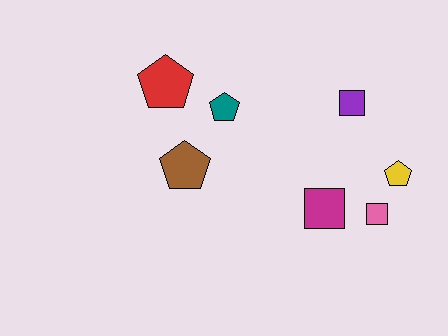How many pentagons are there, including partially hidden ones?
There are 4 pentagons.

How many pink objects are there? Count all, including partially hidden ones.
There is 1 pink object.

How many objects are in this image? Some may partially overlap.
There are 7 objects.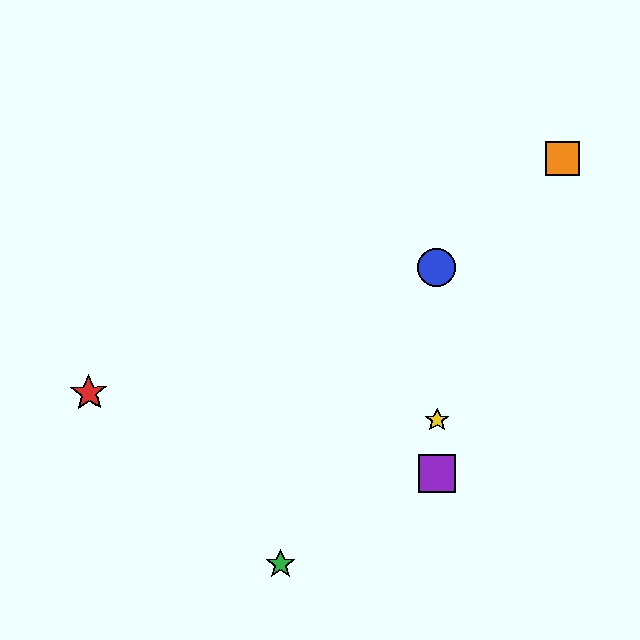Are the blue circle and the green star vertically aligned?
No, the blue circle is at x≈436 and the green star is at x≈280.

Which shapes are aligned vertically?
The blue circle, the yellow star, the purple square are aligned vertically.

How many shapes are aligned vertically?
3 shapes (the blue circle, the yellow star, the purple square) are aligned vertically.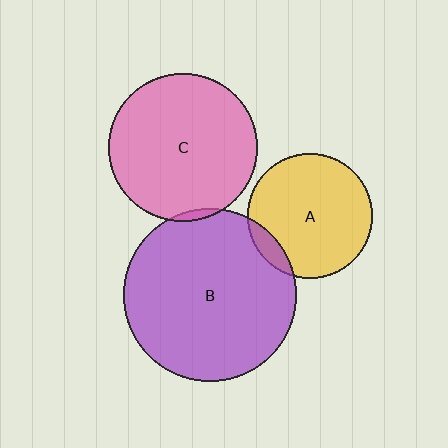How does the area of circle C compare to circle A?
Approximately 1.4 times.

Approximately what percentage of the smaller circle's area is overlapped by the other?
Approximately 10%.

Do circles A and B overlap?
Yes.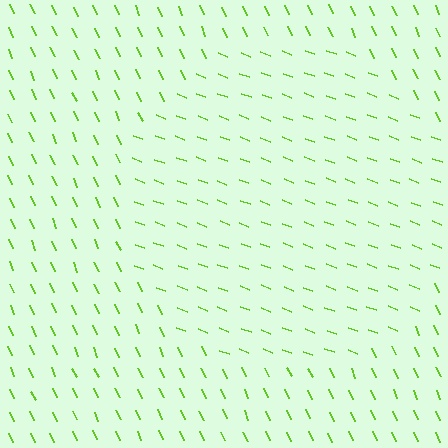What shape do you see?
I see a circle.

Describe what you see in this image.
The image is filled with small lime line segments. A circle region in the image has lines oriented differently from the surrounding lines, creating a visible texture boundary.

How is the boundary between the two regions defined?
The boundary is defined purely by a change in line orientation (approximately 45 degrees difference). All lines are the same color and thickness.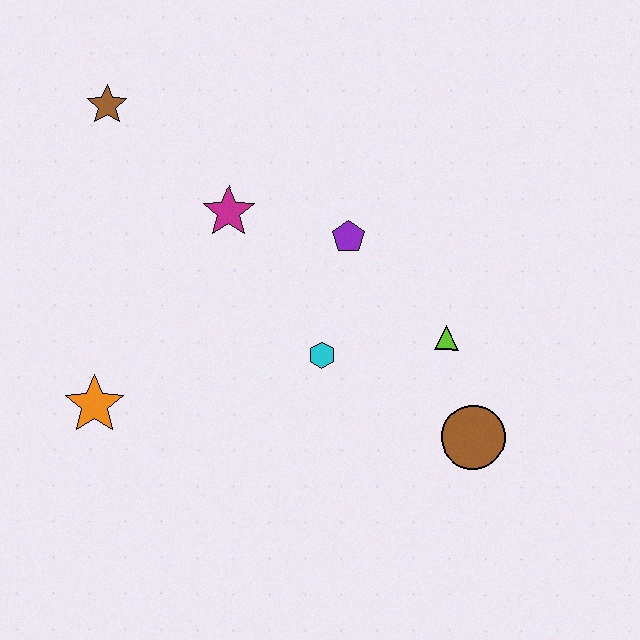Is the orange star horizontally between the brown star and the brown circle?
No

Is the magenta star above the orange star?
Yes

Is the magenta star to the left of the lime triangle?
Yes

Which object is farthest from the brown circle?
The brown star is farthest from the brown circle.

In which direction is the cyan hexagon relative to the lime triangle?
The cyan hexagon is to the left of the lime triangle.